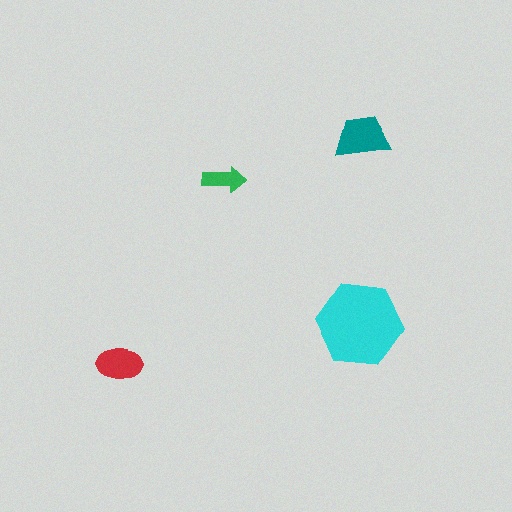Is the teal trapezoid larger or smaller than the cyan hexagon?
Smaller.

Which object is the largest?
The cyan hexagon.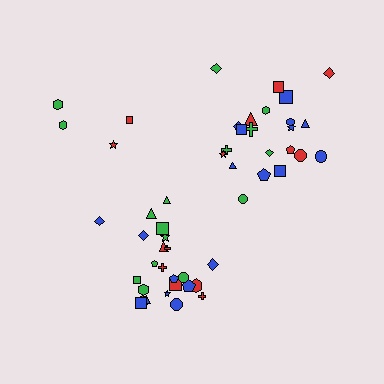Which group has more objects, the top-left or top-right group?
The top-right group.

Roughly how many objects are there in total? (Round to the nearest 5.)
Roughly 50 objects in total.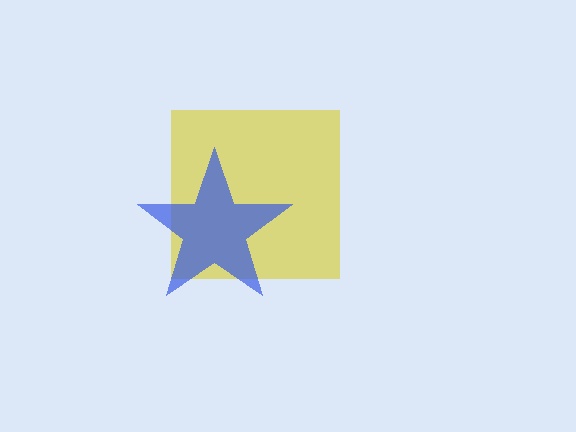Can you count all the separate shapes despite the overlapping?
Yes, there are 2 separate shapes.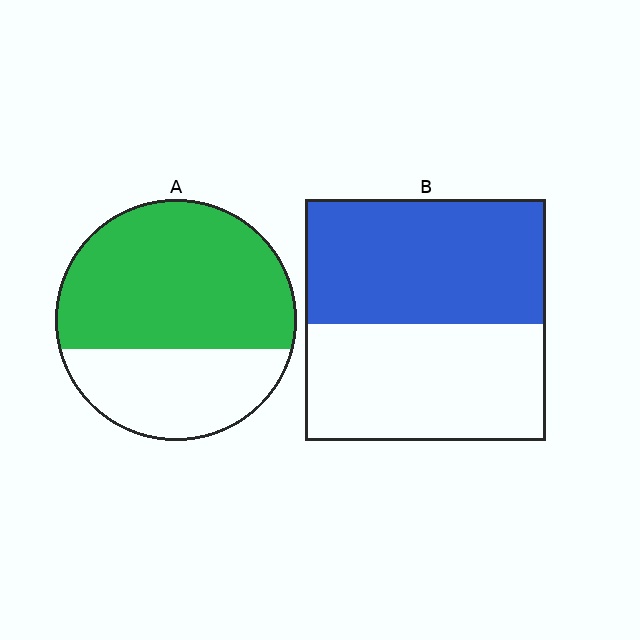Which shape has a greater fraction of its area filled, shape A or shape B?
Shape A.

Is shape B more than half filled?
Roughly half.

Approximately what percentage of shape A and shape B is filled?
A is approximately 65% and B is approximately 50%.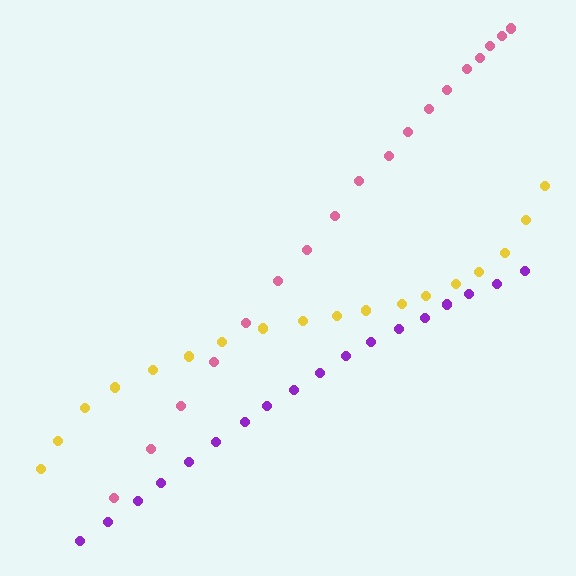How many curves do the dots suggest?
There are 3 distinct paths.